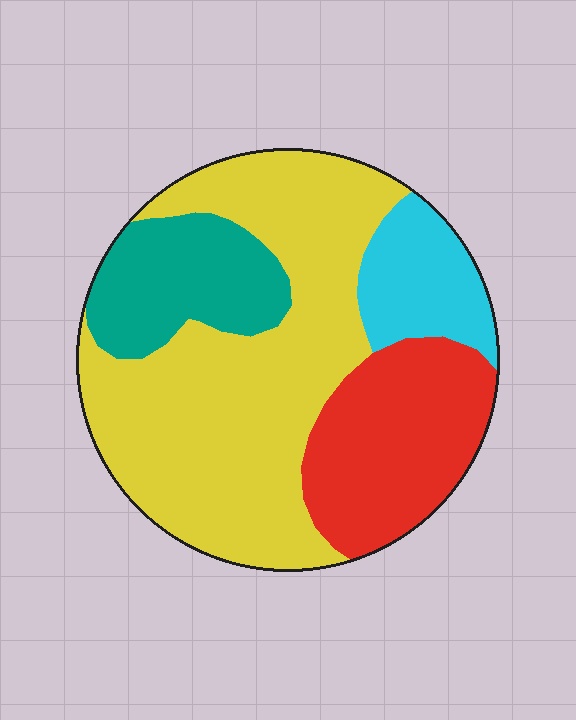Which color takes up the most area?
Yellow, at roughly 50%.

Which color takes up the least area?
Cyan, at roughly 10%.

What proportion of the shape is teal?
Teal covers about 15% of the shape.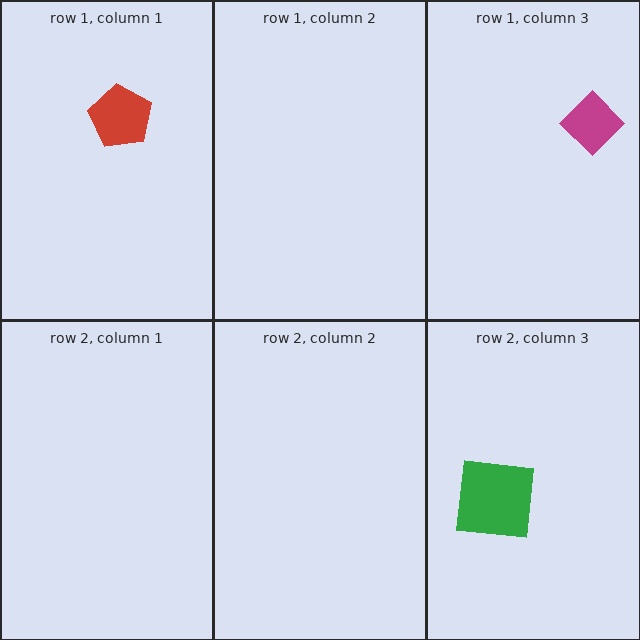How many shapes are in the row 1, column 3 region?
1.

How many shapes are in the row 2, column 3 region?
1.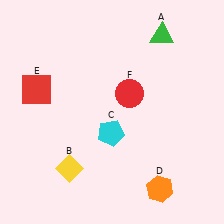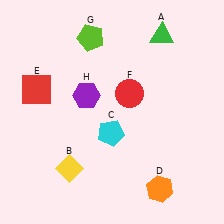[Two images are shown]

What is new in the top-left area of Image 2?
A purple hexagon (H) was added in the top-left area of Image 2.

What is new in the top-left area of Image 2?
A lime pentagon (G) was added in the top-left area of Image 2.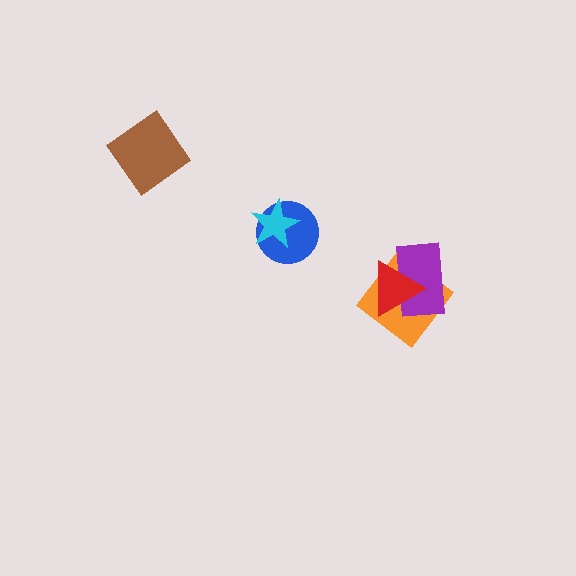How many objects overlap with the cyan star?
1 object overlaps with the cyan star.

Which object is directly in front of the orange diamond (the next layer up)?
The purple rectangle is directly in front of the orange diamond.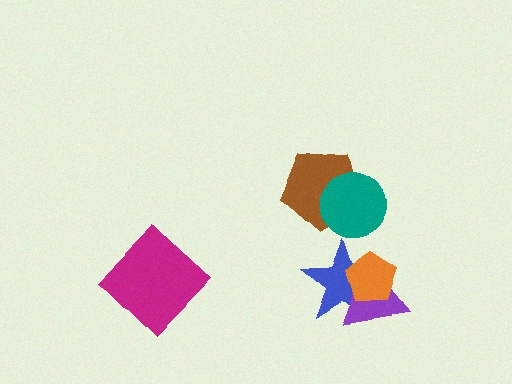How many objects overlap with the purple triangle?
2 objects overlap with the purple triangle.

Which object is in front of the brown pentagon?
The teal circle is in front of the brown pentagon.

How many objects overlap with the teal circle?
1 object overlaps with the teal circle.